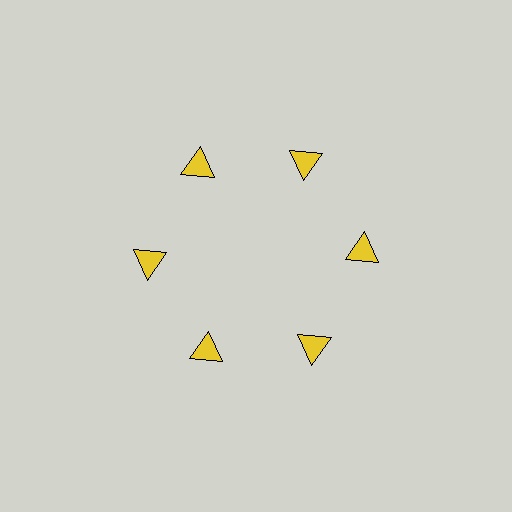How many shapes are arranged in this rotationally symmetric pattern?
There are 6 shapes, arranged in 6 groups of 1.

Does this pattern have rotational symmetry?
Yes, this pattern has 6-fold rotational symmetry. It looks the same after rotating 60 degrees around the center.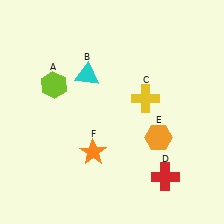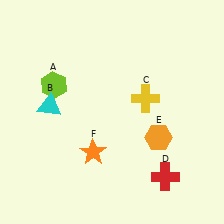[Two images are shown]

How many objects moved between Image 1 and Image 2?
1 object moved between the two images.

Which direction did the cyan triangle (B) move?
The cyan triangle (B) moved left.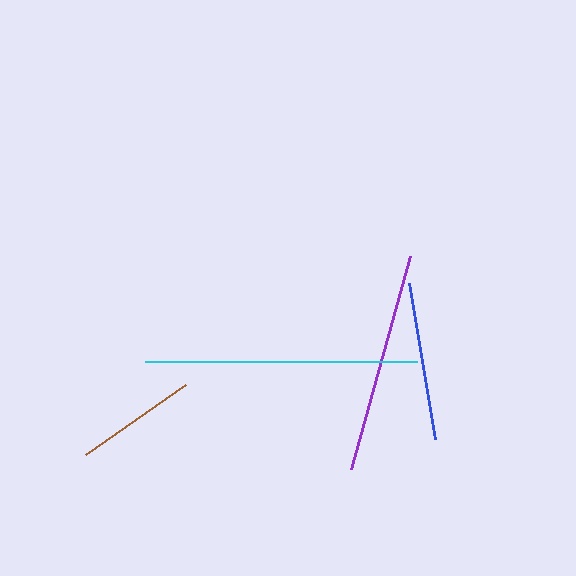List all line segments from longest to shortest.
From longest to shortest: cyan, purple, blue, brown.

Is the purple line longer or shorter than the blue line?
The purple line is longer than the blue line.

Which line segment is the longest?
The cyan line is the longest at approximately 272 pixels.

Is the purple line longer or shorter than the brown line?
The purple line is longer than the brown line.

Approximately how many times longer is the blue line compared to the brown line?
The blue line is approximately 1.3 times the length of the brown line.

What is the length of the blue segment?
The blue segment is approximately 158 pixels long.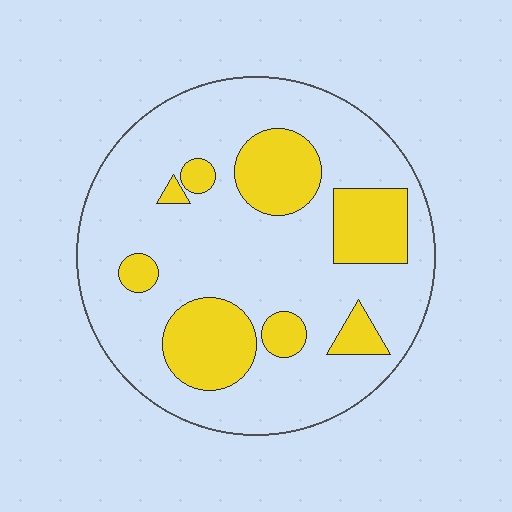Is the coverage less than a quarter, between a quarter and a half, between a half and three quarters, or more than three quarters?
Less than a quarter.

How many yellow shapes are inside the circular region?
8.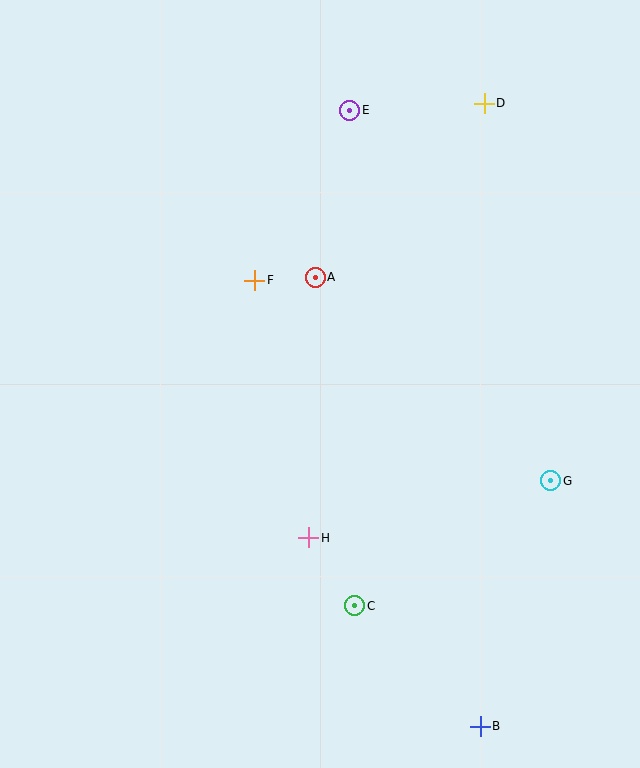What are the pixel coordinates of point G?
Point G is at (551, 481).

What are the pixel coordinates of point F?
Point F is at (255, 280).